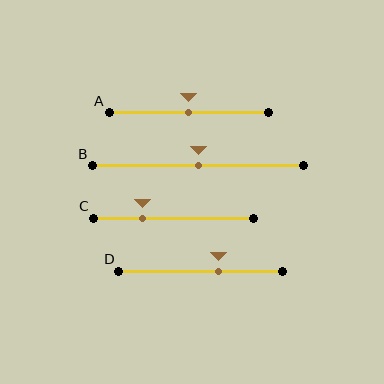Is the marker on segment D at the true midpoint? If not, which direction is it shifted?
No, the marker on segment D is shifted to the right by about 11% of the segment length.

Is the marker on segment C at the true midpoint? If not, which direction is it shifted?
No, the marker on segment C is shifted to the left by about 20% of the segment length.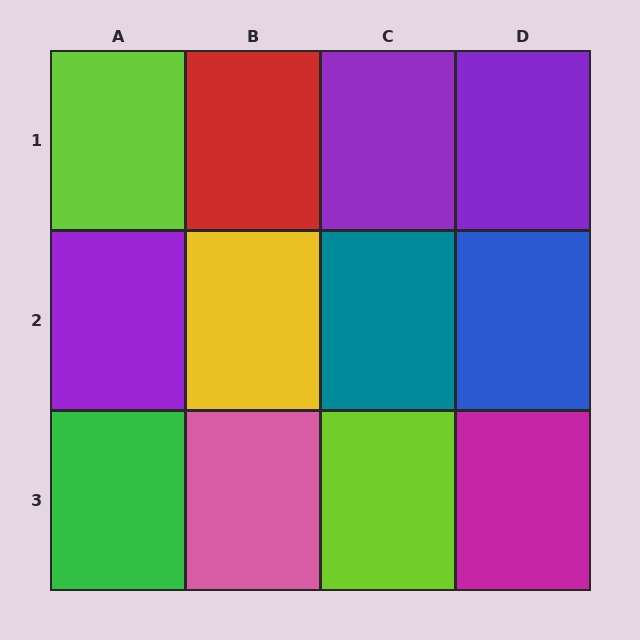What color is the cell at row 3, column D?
Magenta.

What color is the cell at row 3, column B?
Pink.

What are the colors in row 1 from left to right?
Lime, red, purple, purple.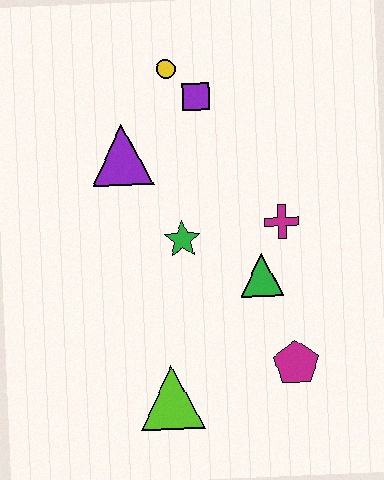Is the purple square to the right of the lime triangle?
Yes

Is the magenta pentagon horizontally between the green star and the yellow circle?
No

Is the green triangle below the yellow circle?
Yes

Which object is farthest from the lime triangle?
The yellow circle is farthest from the lime triangle.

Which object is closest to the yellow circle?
The purple square is closest to the yellow circle.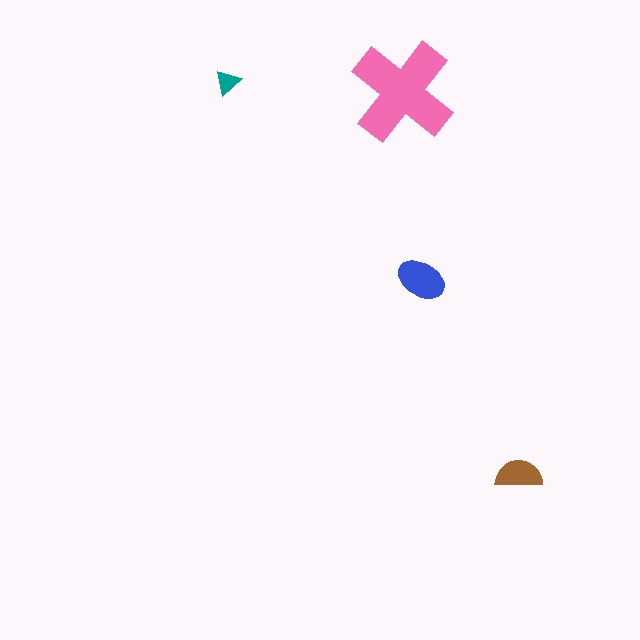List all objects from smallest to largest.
The teal triangle, the brown semicircle, the blue ellipse, the pink cross.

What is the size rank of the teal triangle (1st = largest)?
4th.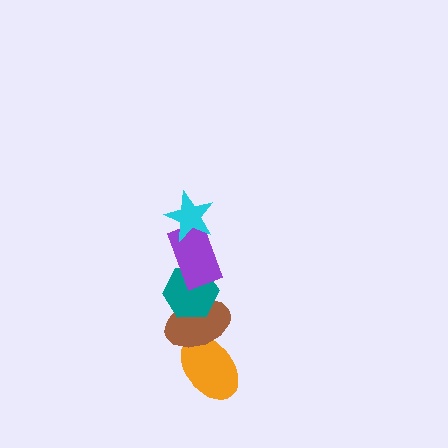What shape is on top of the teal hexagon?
The purple rectangle is on top of the teal hexagon.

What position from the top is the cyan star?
The cyan star is 1st from the top.